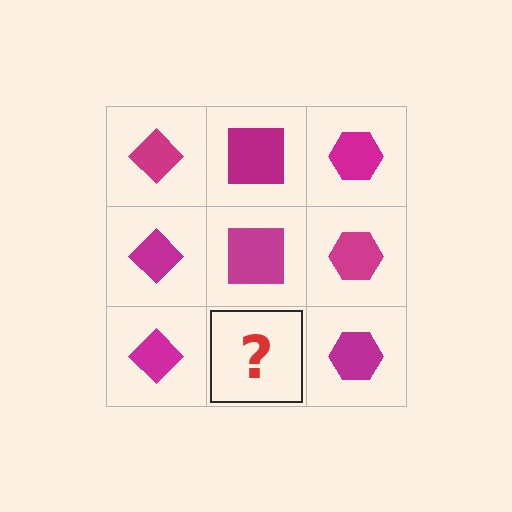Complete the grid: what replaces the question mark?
The question mark should be replaced with a magenta square.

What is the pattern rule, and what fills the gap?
The rule is that each column has a consistent shape. The gap should be filled with a magenta square.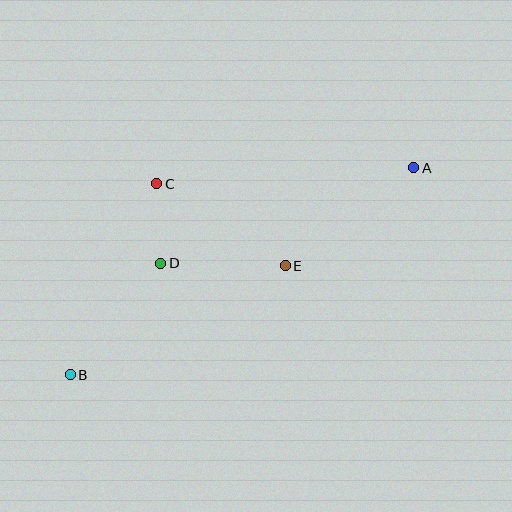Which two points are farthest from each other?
Points A and B are farthest from each other.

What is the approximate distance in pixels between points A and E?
The distance between A and E is approximately 162 pixels.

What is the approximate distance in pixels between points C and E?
The distance between C and E is approximately 153 pixels.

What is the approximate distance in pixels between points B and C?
The distance between B and C is approximately 210 pixels.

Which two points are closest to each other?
Points C and D are closest to each other.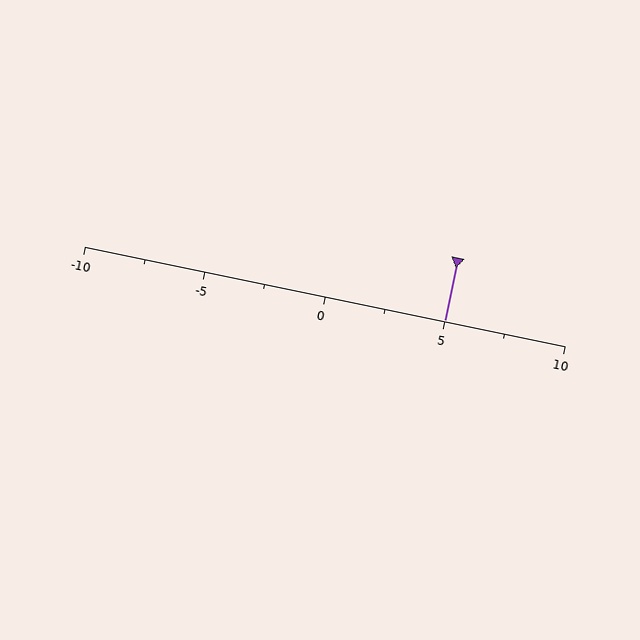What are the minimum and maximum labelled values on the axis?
The axis runs from -10 to 10.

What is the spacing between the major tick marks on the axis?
The major ticks are spaced 5 apart.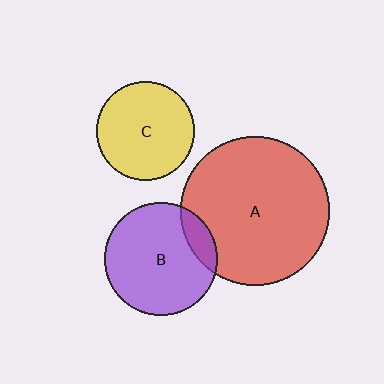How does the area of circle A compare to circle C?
Approximately 2.3 times.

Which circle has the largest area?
Circle A (red).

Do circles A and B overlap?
Yes.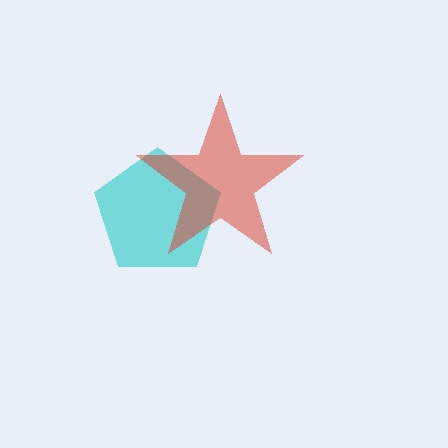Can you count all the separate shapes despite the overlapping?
Yes, there are 2 separate shapes.